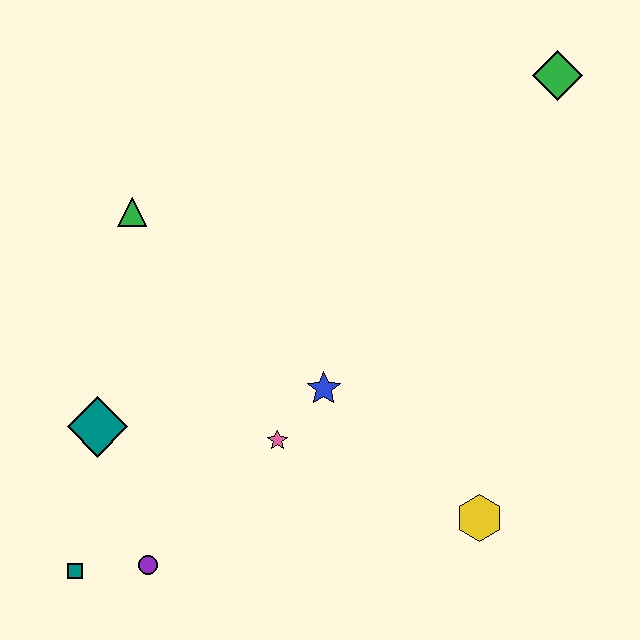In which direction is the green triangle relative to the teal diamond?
The green triangle is above the teal diamond.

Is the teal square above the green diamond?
No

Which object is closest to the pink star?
The blue star is closest to the pink star.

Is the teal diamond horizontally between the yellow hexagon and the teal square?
Yes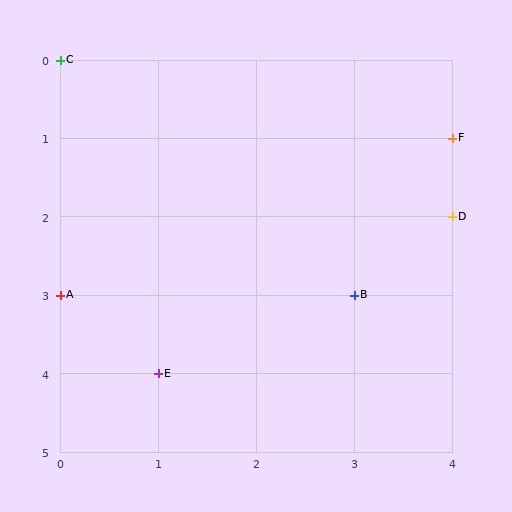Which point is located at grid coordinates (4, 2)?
Point D is at (4, 2).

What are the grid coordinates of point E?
Point E is at grid coordinates (1, 4).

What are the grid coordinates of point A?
Point A is at grid coordinates (0, 3).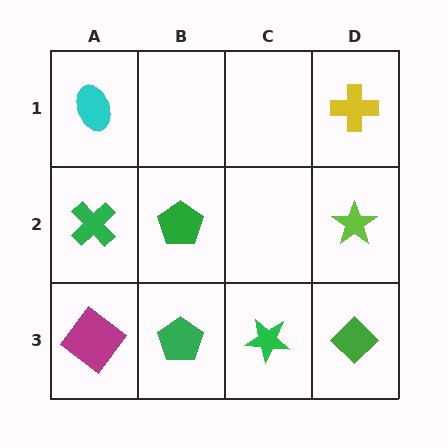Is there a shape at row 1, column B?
No, that cell is empty.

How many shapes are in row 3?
4 shapes.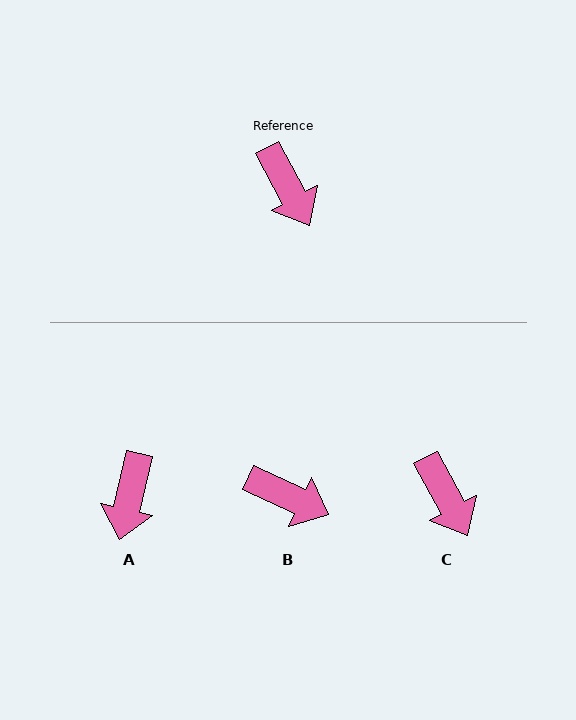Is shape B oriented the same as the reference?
No, it is off by about 37 degrees.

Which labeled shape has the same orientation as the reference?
C.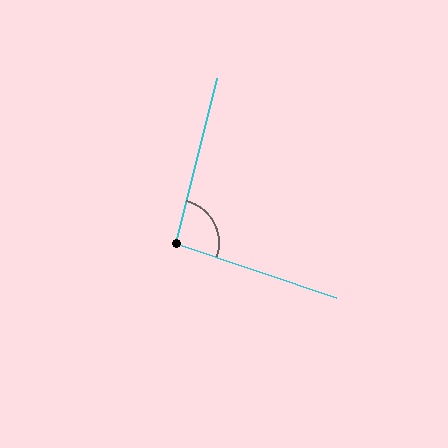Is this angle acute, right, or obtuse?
It is approximately a right angle.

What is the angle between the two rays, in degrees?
Approximately 95 degrees.